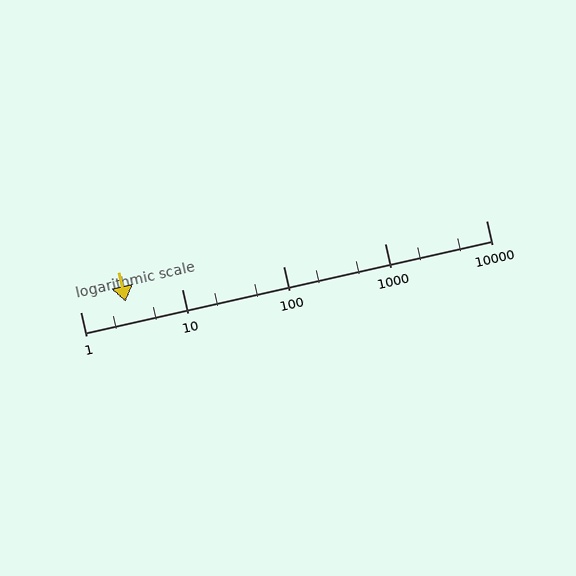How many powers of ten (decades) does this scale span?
The scale spans 4 decades, from 1 to 10000.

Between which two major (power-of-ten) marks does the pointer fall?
The pointer is between 1 and 10.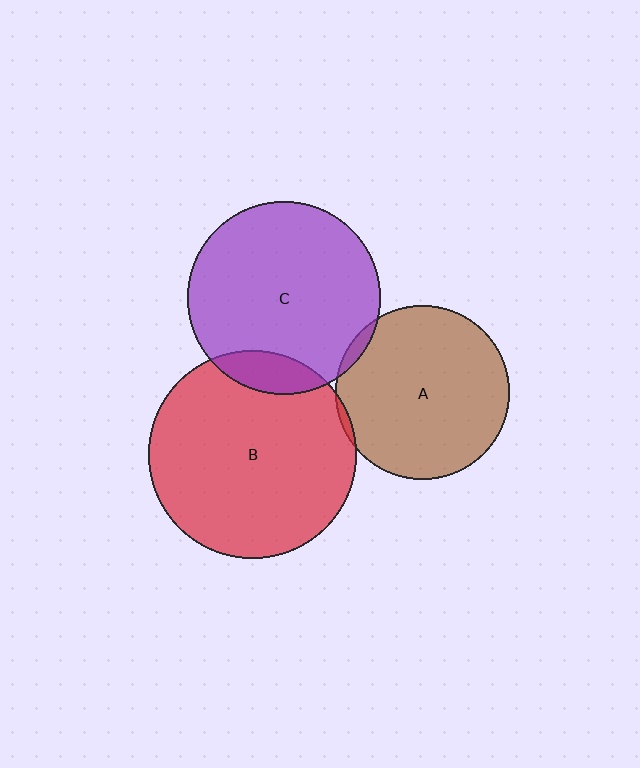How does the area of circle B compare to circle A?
Approximately 1.4 times.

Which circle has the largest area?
Circle B (red).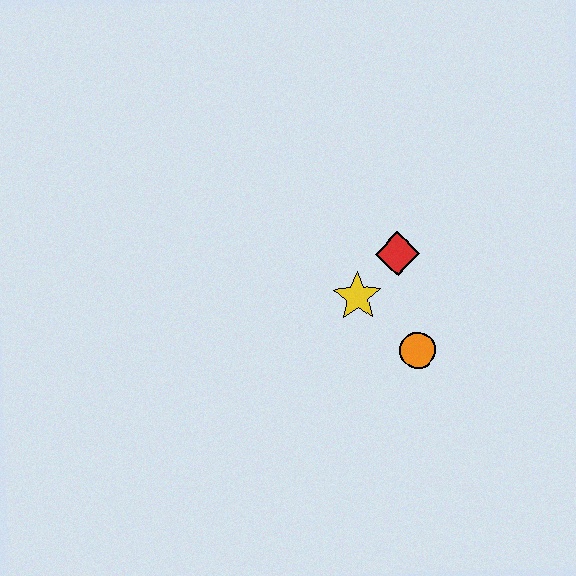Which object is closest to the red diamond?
The yellow star is closest to the red diamond.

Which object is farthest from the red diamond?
The orange circle is farthest from the red diamond.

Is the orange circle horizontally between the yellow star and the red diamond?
No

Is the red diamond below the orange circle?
No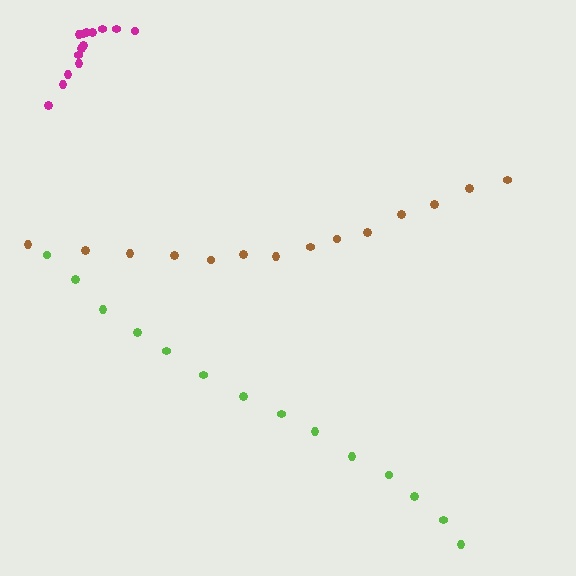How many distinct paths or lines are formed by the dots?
There are 3 distinct paths.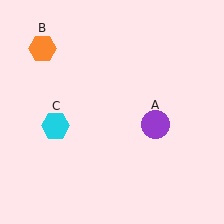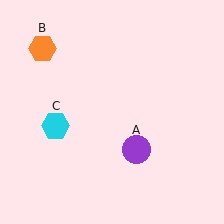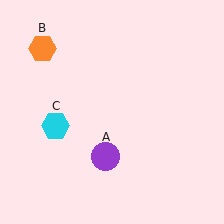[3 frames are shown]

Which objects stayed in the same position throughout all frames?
Orange hexagon (object B) and cyan hexagon (object C) remained stationary.